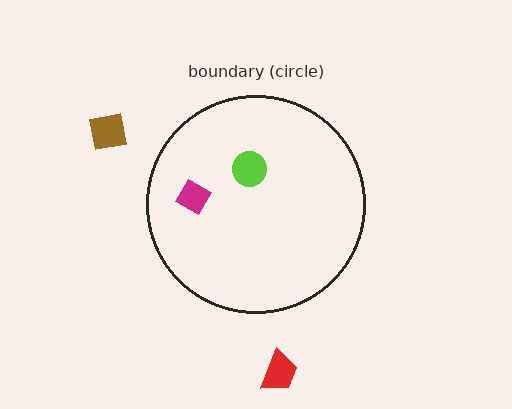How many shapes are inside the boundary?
2 inside, 2 outside.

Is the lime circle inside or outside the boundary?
Inside.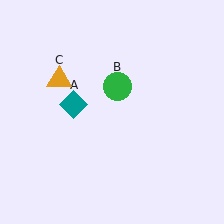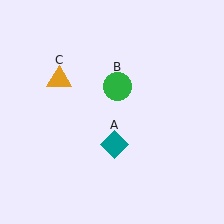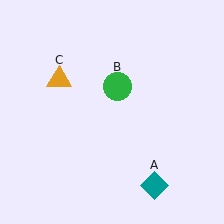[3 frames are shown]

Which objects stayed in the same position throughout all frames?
Green circle (object B) and orange triangle (object C) remained stationary.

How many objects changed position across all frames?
1 object changed position: teal diamond (object A).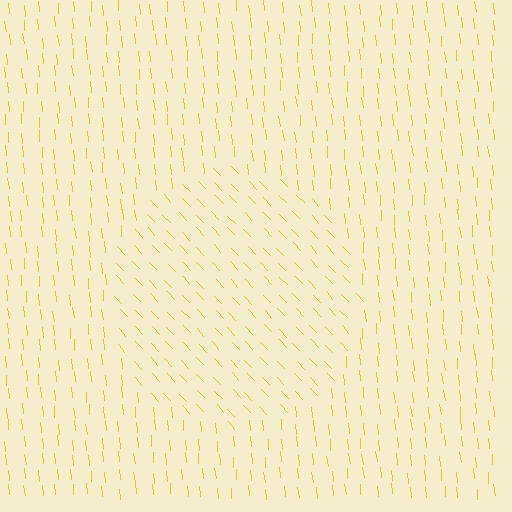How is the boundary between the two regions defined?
The boundary is defined purely by a change in line orientation (approximately 38 degrees difference). All lines are the same color and thickness.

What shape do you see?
I see a circle.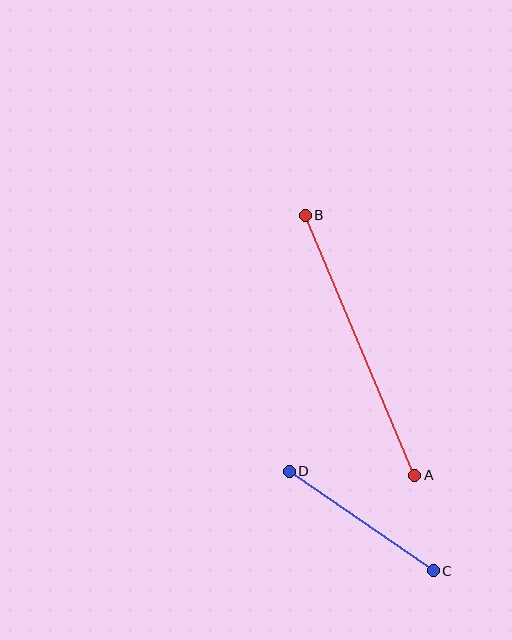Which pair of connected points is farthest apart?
Points A and B are farthest apart.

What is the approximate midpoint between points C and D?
The midpoint is at approximately (361, 521) pixels.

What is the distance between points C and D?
The distance is approximately 175 pixels.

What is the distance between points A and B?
The distance is approximately 282 pixels.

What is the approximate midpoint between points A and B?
The midpoint is at approximately (360, 345) pixels.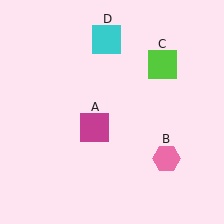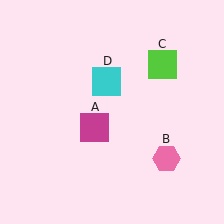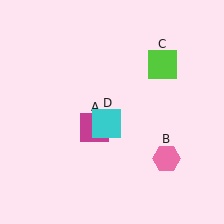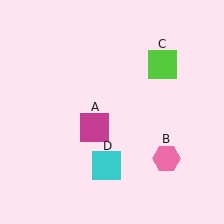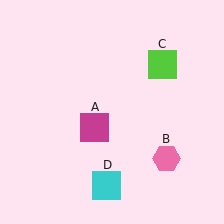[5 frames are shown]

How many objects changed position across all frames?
1 object changed position: cyan square (object D).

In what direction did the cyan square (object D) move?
The cyan square (object D) moved down.